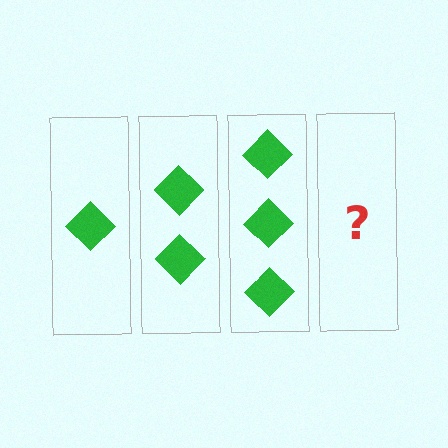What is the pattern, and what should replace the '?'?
The pattern is that each step adds one more diamond. The '?' should be 4 diamonds.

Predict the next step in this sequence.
The next step is 4 diamonds.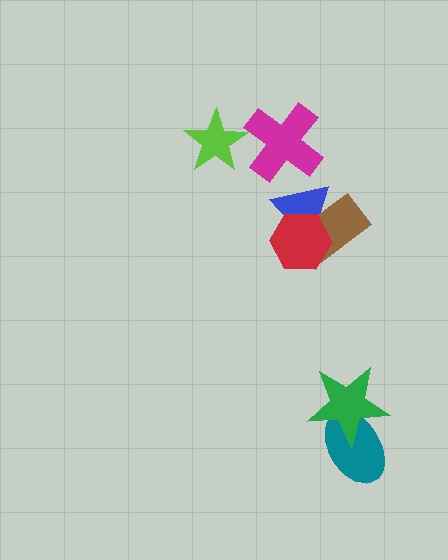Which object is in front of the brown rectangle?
The red hexagon is in front of the brown rectangle.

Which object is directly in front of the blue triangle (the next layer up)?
The brown rectangle is directly in front of the blue triangle.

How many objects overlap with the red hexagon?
2 objects overlap with the red hexagon.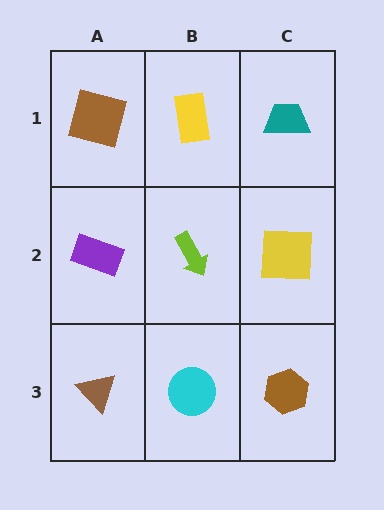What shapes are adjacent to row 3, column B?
A lime arrow (row 2, column B), a brown triangle (row 3, column A), a brown hexagon (row 3, column C).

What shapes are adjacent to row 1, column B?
A lime arrow (row 2, column B), a brown square (row 1, column A), a teal trapezoid (row 1, column C).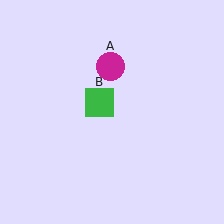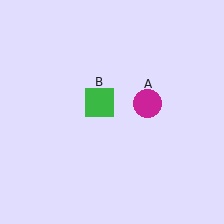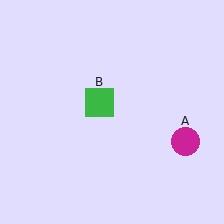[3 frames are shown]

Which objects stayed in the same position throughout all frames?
Green square (object B) remained stationary.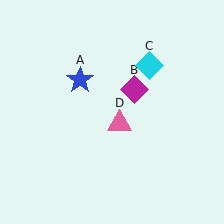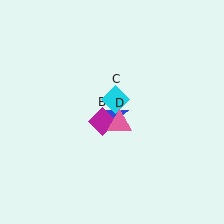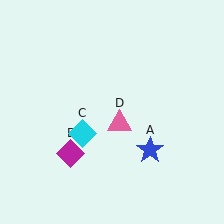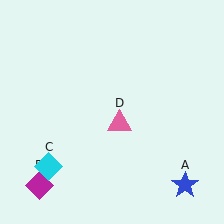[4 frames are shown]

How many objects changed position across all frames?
3 objects changed position: blue star (object A), magenta diamond (object B), cyan diamond (object C).